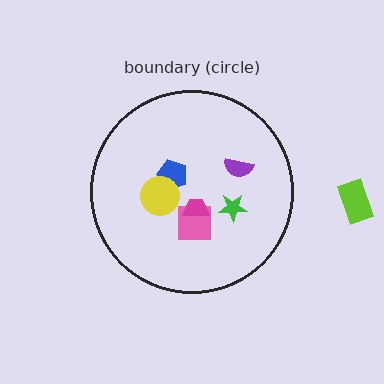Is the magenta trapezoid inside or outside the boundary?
Inside.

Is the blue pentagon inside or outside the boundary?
Inside.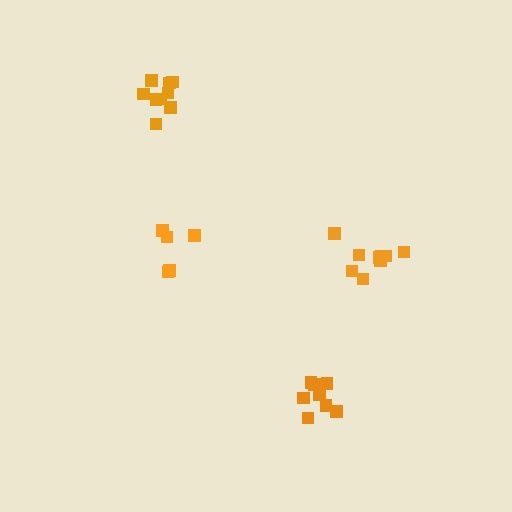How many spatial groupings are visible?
There are 4 spatial groupings.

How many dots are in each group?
Group 1: 8 dots, Group 2: 5 dots, Group 3: 9 dots, Group 4: 9 dots (31 total).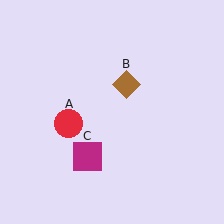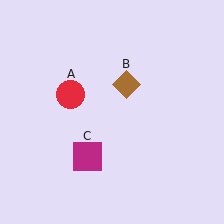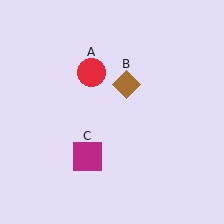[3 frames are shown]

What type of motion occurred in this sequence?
The red circle (object A) rotated clockwise around the center of the scene.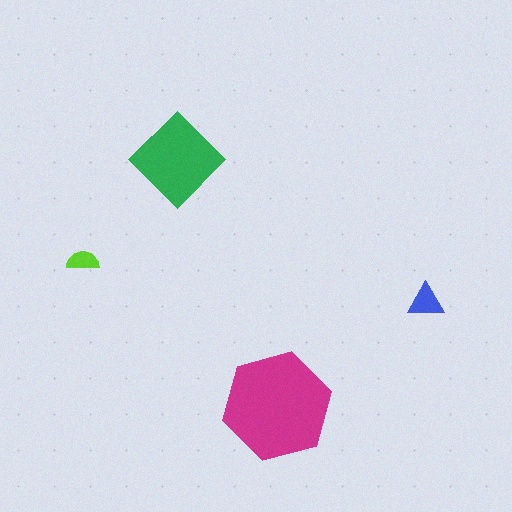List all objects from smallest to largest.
The lime semicircle, the blue triangle, the green diamond, the magenta hexagon.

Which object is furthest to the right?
The blue triangle is rightmost.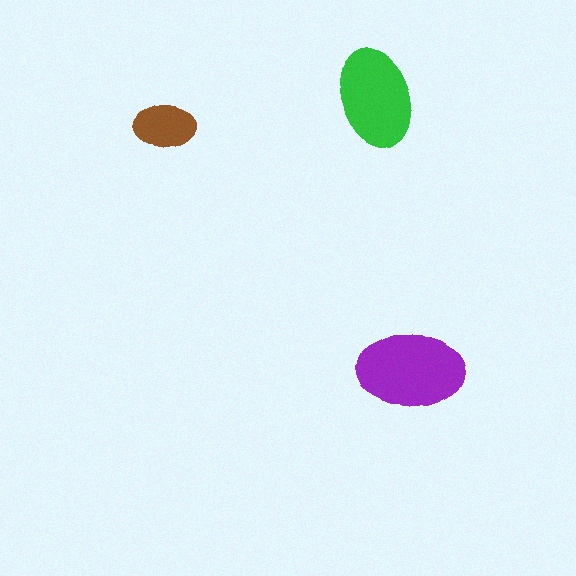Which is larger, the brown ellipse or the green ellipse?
The green one.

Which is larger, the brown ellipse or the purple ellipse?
The purple one.